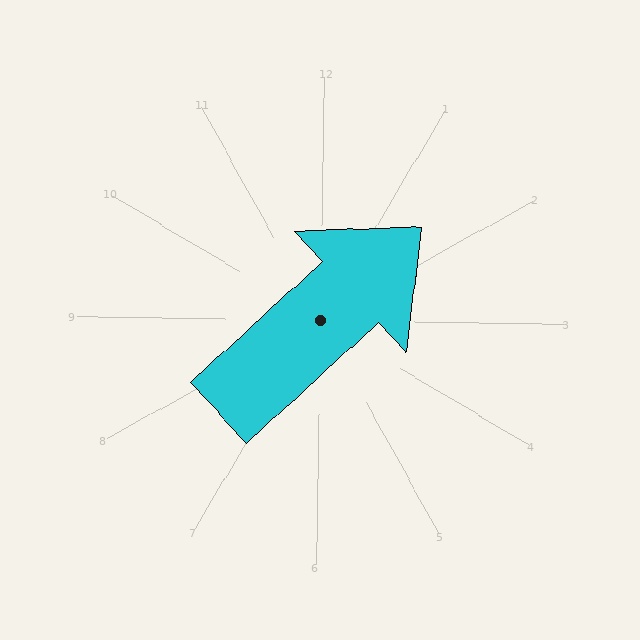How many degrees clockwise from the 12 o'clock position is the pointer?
Approximately 47 degrees.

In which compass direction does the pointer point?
Northeast.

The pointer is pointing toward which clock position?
Roughly 2 o'clock.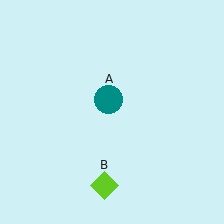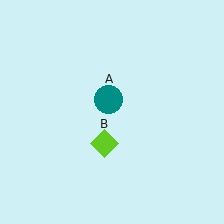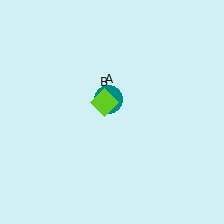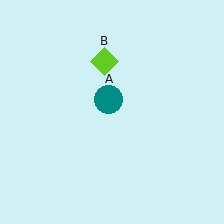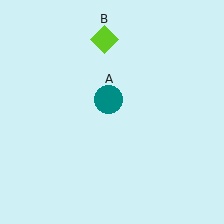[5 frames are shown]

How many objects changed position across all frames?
1 object changed position: lime diamond (object B).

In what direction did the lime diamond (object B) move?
The lime diamond (object B) moved up.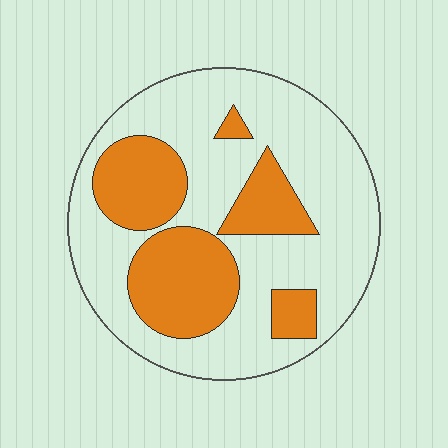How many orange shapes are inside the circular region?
5.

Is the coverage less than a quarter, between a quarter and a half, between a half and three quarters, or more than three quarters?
Between a quarter and a half.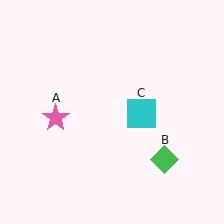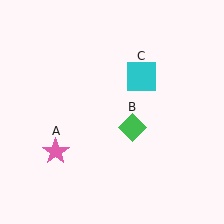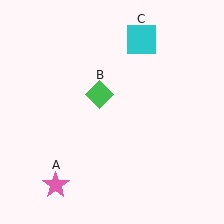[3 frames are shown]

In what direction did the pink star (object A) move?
The pink star (object A) moved down.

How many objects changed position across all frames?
3 objects changed position: pink star (object A), green diamond (object B), cyan square (object C).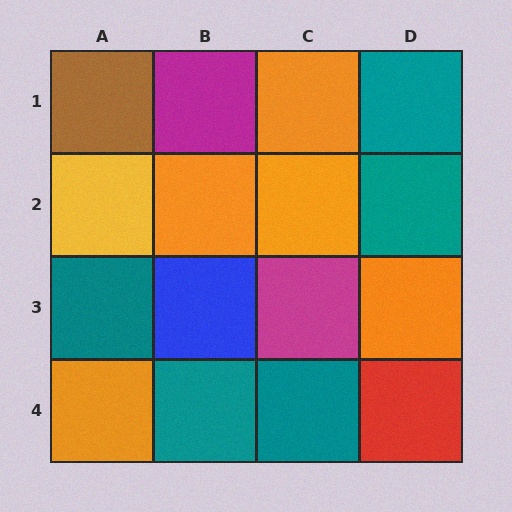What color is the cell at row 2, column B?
Orange.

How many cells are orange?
5 cells are orange.